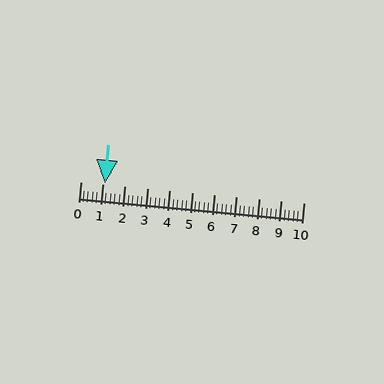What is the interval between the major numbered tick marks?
The major tick marks are spaced 1 units apart.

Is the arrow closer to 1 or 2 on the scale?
The arrow is closer to 1.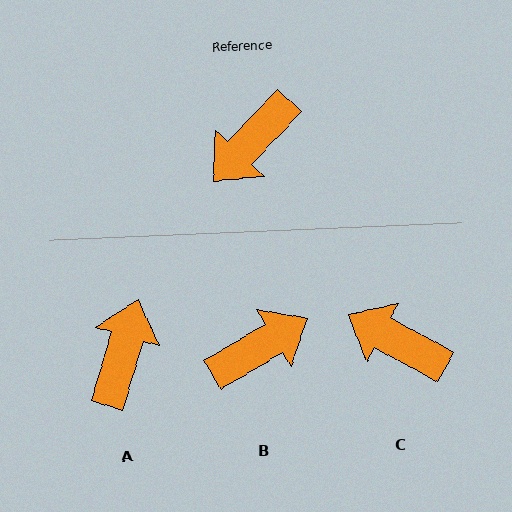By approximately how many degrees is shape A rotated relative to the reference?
Approximately 153 degrees clockwise.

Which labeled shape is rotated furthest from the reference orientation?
B, about 164 degrees away.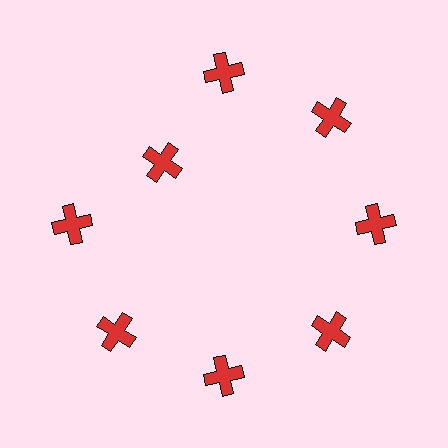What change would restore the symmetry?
The symmetry would be restored by moving it outward, back onto the ring so that all 8 crosses sit at equal angles and equal distance from the center.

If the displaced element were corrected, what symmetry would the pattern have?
It would have 8-fold rotational symmetry — the pattern would map onto itself every 45 degrees.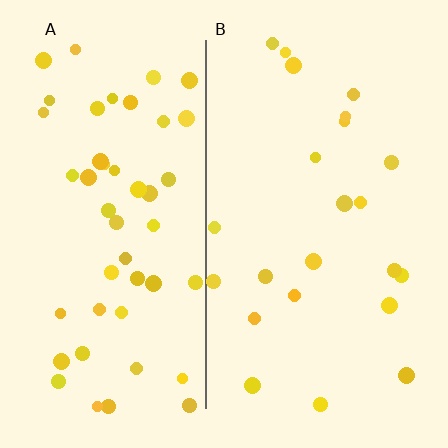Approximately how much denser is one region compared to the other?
Approximately 2.2× — region A over region B.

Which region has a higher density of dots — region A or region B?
A (the left).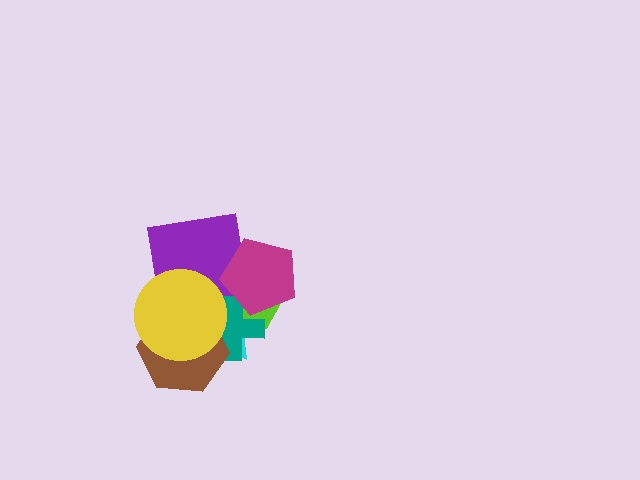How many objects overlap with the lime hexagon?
5 objects overlap with the lime hexagon.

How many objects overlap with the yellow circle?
5 objects overlap with the yellow circle.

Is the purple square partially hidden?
Yes, it is partially covered by another shape.